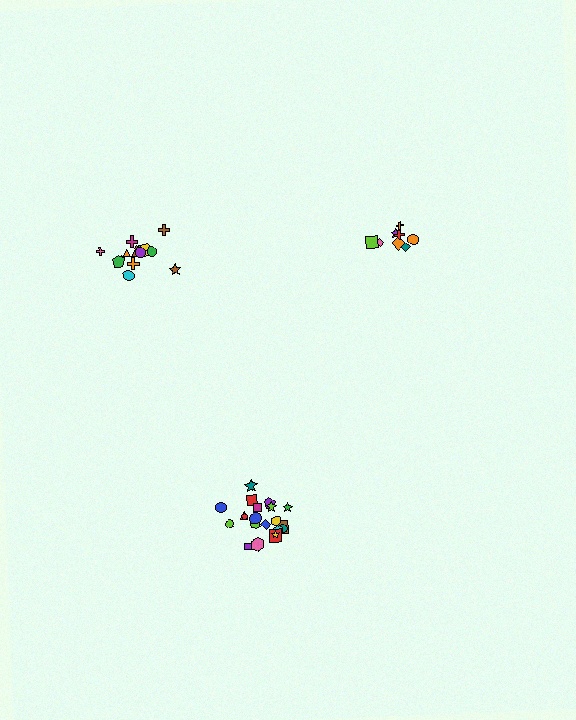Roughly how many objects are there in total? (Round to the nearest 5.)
Roughly 45 objects in total.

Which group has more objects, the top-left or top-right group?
The top-left group.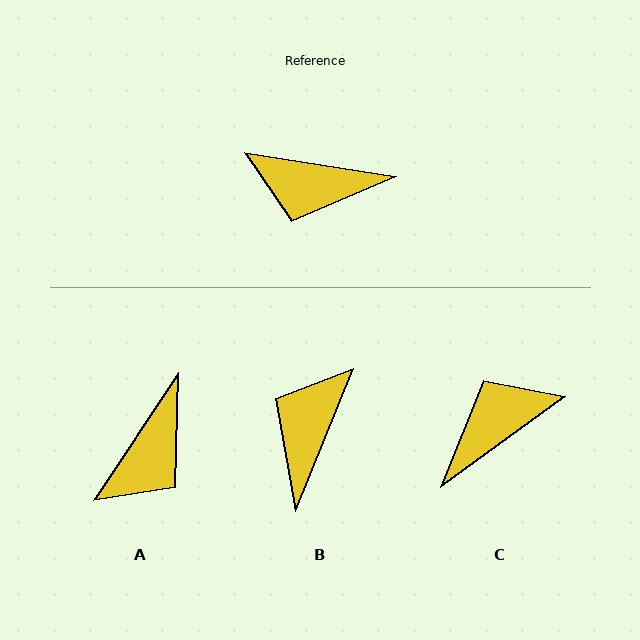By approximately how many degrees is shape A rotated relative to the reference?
Approximately 65 degrees counter-clockwise.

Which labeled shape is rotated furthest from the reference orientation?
C, about 135 degrees away.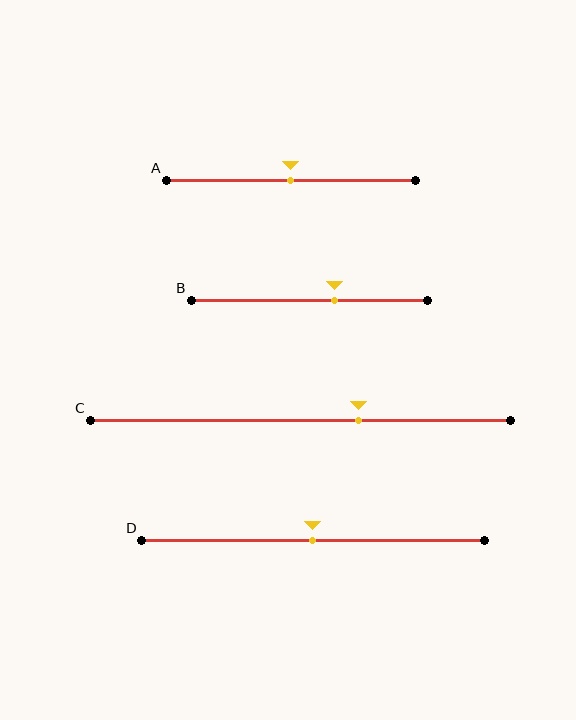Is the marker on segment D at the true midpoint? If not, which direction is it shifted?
Yes, the marker on segment D is at the true midpoint.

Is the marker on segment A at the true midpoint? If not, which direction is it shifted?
Yes, the marker on segment A is at the true midpoint.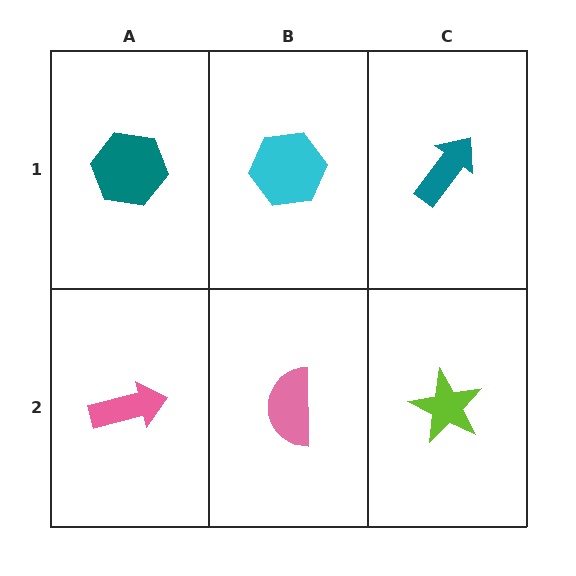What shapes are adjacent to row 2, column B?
A cyan hexagon (row 1, column B), a pink arrow (row 2, column A), a lime star (row 2, column C).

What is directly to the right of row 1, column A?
A cyan hexagon.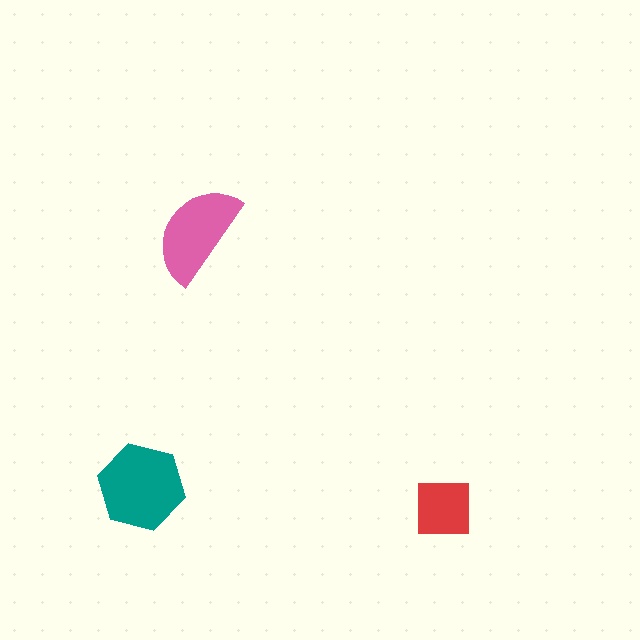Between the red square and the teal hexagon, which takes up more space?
The teal hexagon.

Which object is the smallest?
The red square.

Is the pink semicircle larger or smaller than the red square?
Larger.